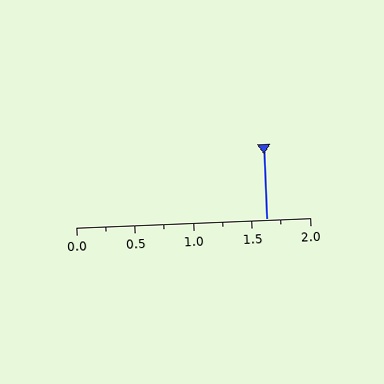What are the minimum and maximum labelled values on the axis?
The axis runs from 0.0 to 2.0.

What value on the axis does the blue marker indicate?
The marker indicates approximately 1.62.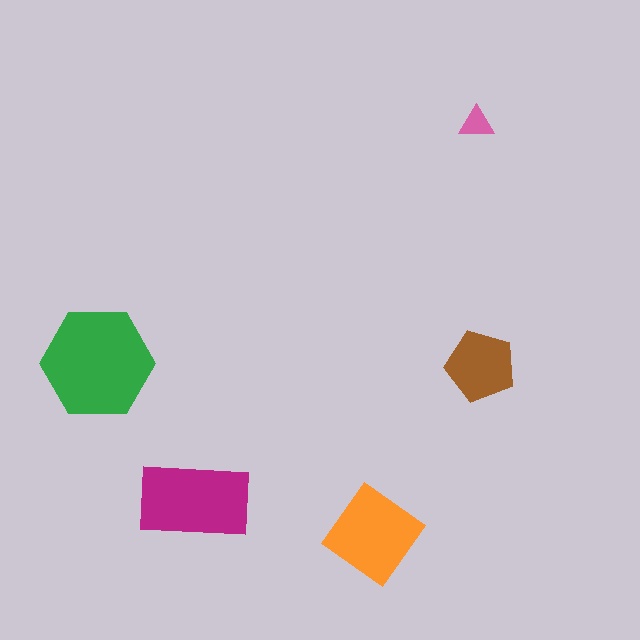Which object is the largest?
The green hexagon.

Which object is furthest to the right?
The brown pentagon is rightmost.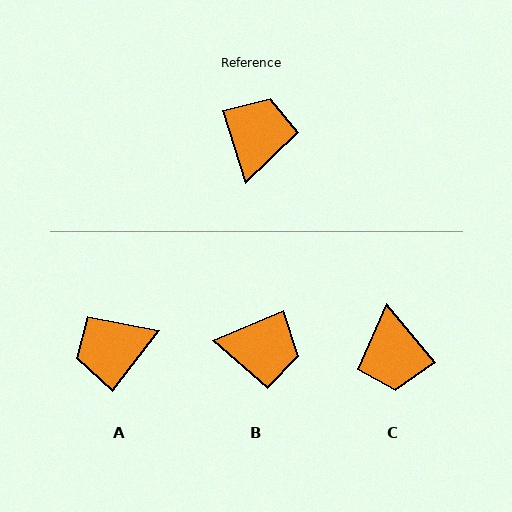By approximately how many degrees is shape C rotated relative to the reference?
Approximately 158 degrees clockwise.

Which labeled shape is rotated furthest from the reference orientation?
C, about 158 degrees away.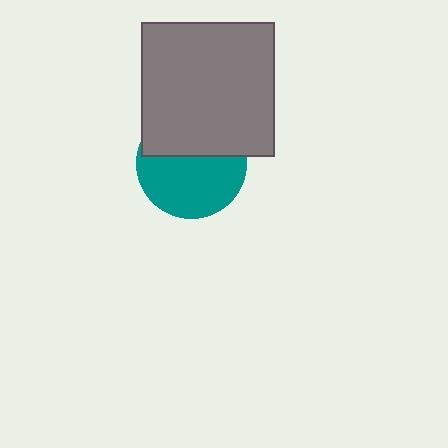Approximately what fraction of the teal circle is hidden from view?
Roughly 42% of the teal circle is hidden behind the gray square.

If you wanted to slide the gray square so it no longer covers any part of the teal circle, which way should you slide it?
Slide it up — that is the most direct way to separate the two shapes.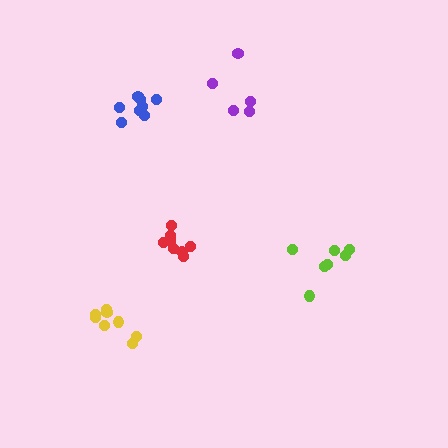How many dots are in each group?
Group 1: 8 dots, Group 2: 7 dots, Group 3: 8 dots, Group 4: 5 dots, Group 5: 8 dots (36 total).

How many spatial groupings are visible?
There are 5 spatial groupings.